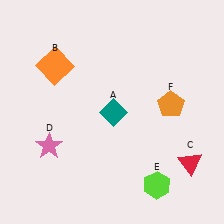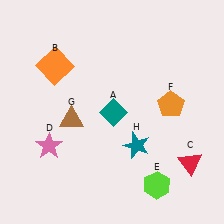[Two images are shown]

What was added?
A brown triangle (G), a teal star (H) were added in Image 2.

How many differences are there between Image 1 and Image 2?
There are 2 differences between the two images.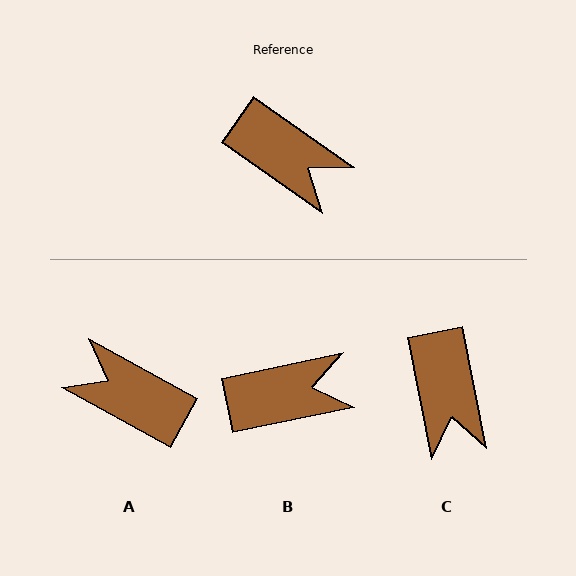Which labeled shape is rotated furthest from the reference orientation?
A, about 174 degrees away.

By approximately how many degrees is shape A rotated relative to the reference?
Approximately 174 degrees clockwise.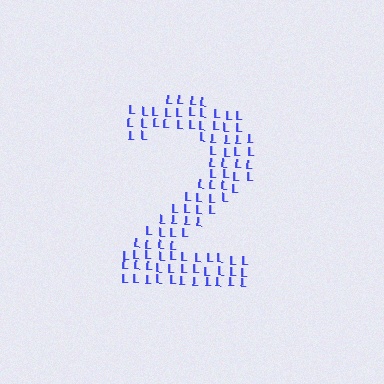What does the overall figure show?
The overall figure shows the digit 2.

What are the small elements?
The small elements are letter L's.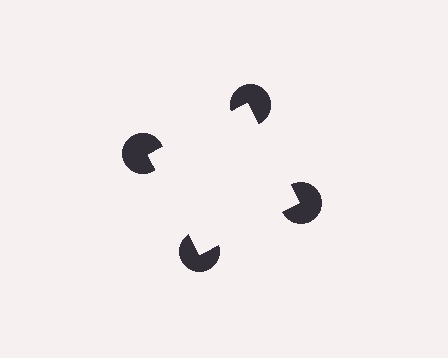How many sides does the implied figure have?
4 sides.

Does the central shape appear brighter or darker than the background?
It typically appears slightly brighter than the background, even though no actual brightness change is drawn.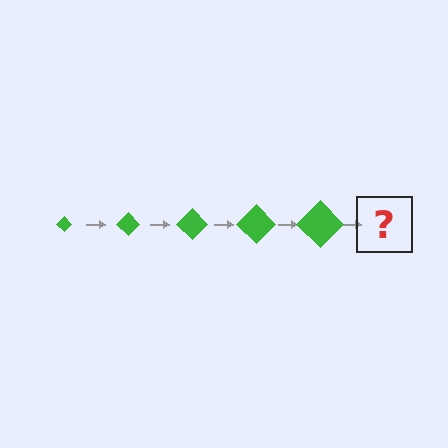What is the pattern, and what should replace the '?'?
The pattern is that the diamond gets progressively larger each step. The '?' should be a green diamond, larger than the previous one.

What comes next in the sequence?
The next element should be a green diamond, larger than the previous one.